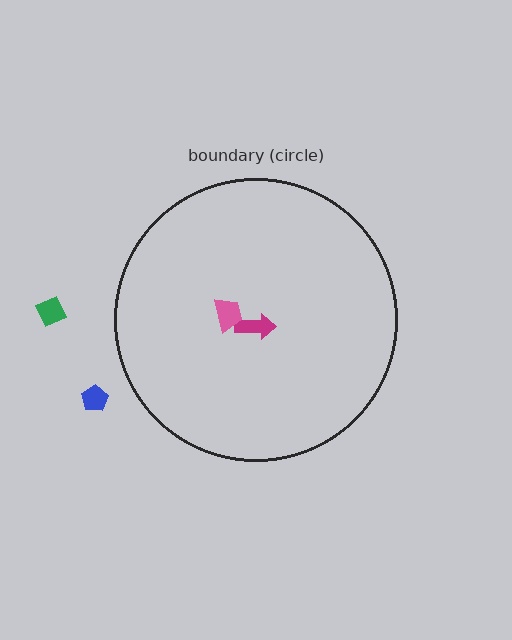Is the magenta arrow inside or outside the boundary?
Inside.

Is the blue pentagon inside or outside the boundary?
Outside.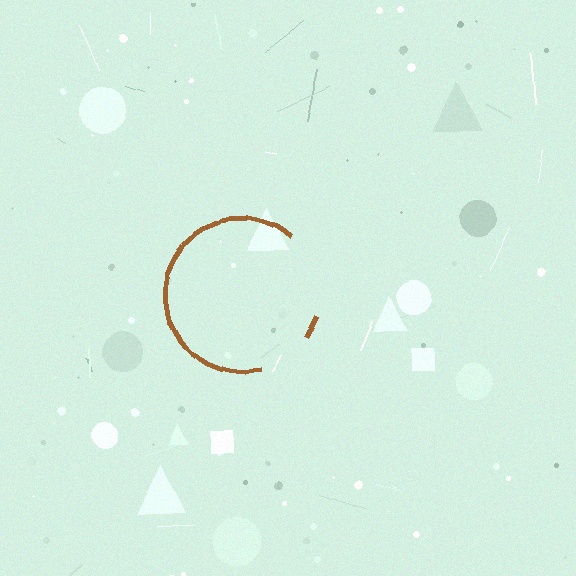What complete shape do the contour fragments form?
The contour fragments form a circle.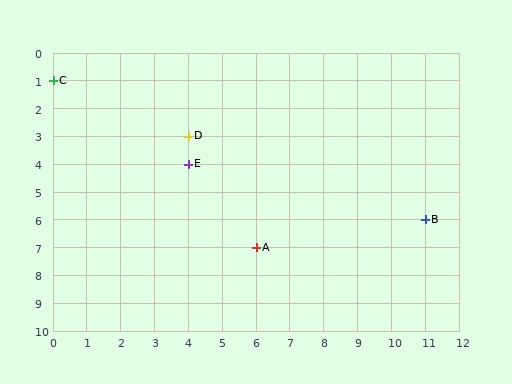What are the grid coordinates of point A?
Point A is at grid coordinates (6, 7).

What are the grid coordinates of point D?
Point D is at grid coordinates (4, 3).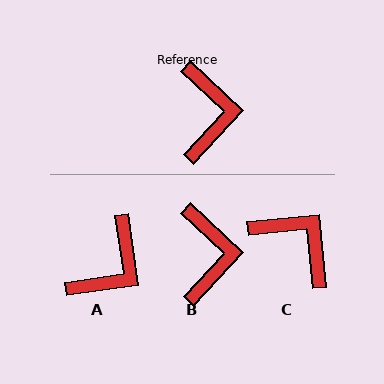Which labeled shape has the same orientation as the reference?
B.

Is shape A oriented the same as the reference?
No, it is off by about 39 degrees.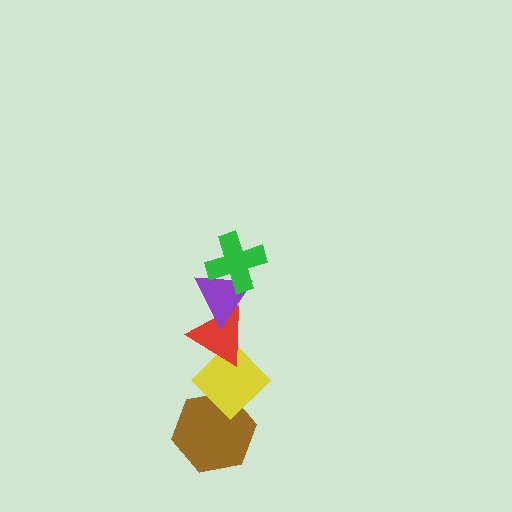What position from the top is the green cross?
The green cross is 1st from the top.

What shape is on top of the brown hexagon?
The yellow diamond is on top of the brown hexagon.